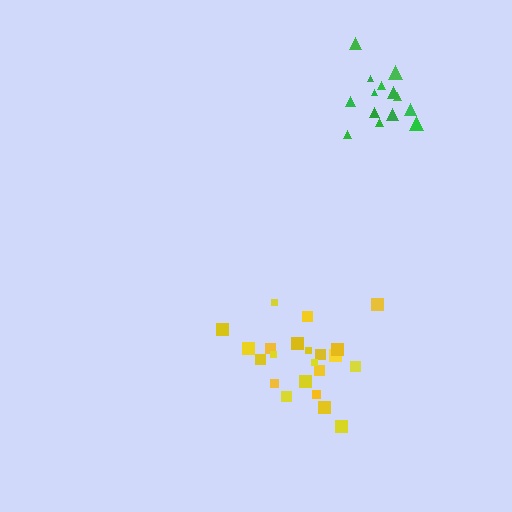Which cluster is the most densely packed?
Yellow.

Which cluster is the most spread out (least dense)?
Green.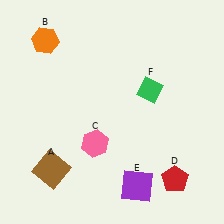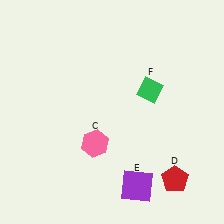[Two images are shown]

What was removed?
The orange hexagon (B), the brown square (A) were removed in Image 2.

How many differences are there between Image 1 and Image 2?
There are 2 differences between the two images.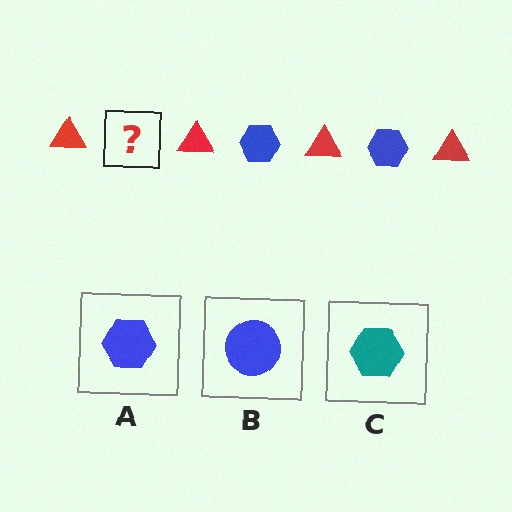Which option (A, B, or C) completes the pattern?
A.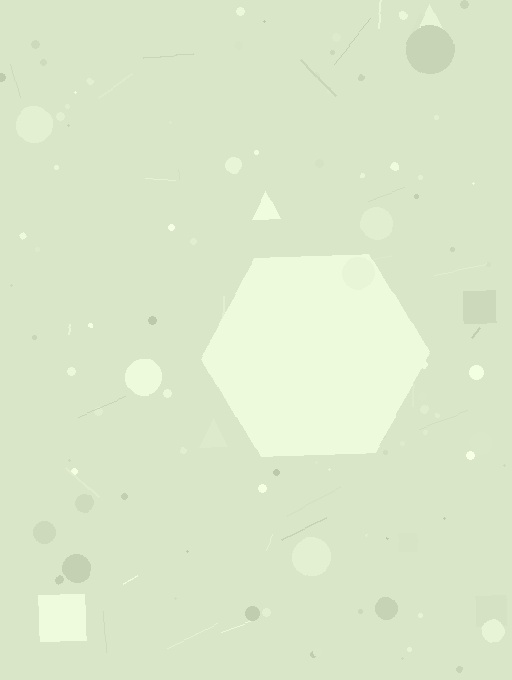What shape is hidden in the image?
A hexagon is hidden in the image.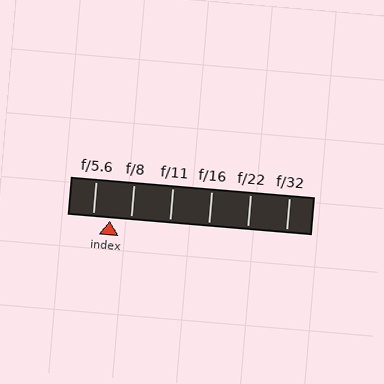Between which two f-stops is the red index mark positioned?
The index mark is between f/5.6 and f/8.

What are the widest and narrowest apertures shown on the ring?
The widest aperture shown is f/5.6 and the narrowest is f/32.